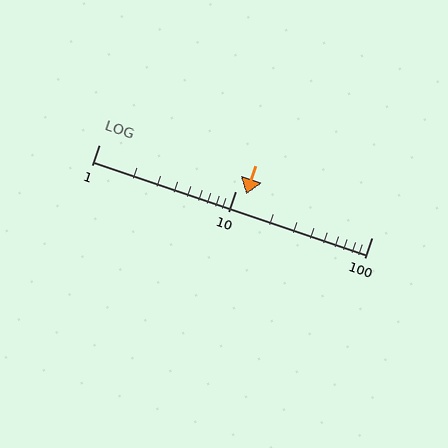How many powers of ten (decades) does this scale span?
The scale spans 2 decades, from 1 to 100.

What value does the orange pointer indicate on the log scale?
The pointer indicates approximately 12.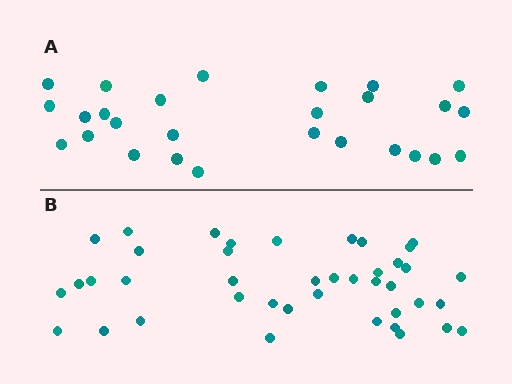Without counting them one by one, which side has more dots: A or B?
Region B (the bottom region) has more dots.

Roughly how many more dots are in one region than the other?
Region B has approximately 15 more dots than region A.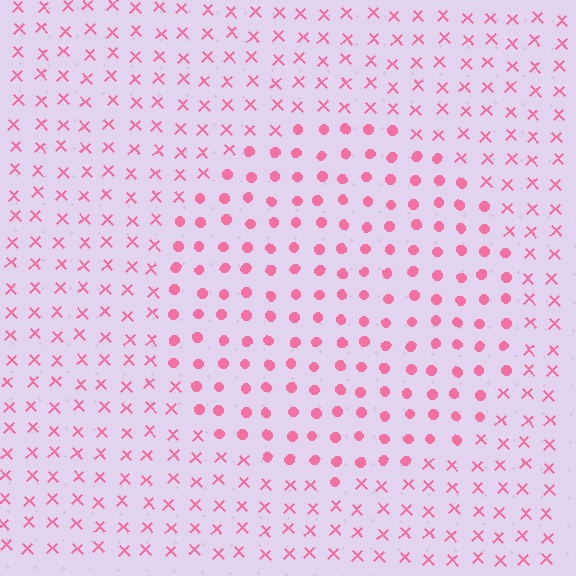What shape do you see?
I see a circle.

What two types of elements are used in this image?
The image uses circles inside the circle region and X marks outside it.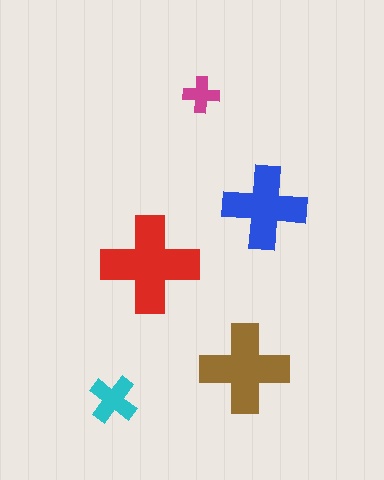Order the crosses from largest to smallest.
the red one, the brown one, the blue one, the cyan one, the magenta one.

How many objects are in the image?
There are 5 objects in the image.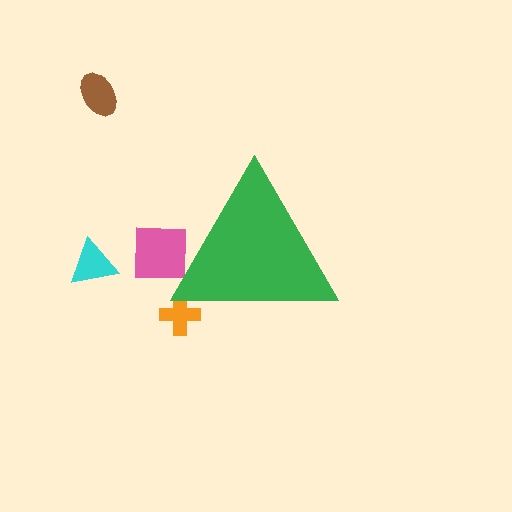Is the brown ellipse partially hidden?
No, the brown ellipse is fully visible.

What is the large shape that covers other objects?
A green triangle.